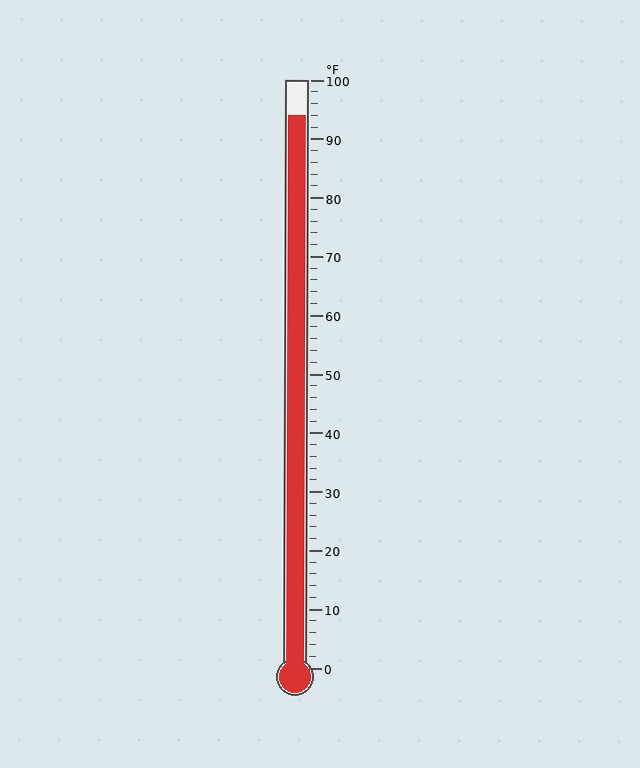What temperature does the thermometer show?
The thermometer shows approximately 94°F.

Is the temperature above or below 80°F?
The temperature is above 80°F.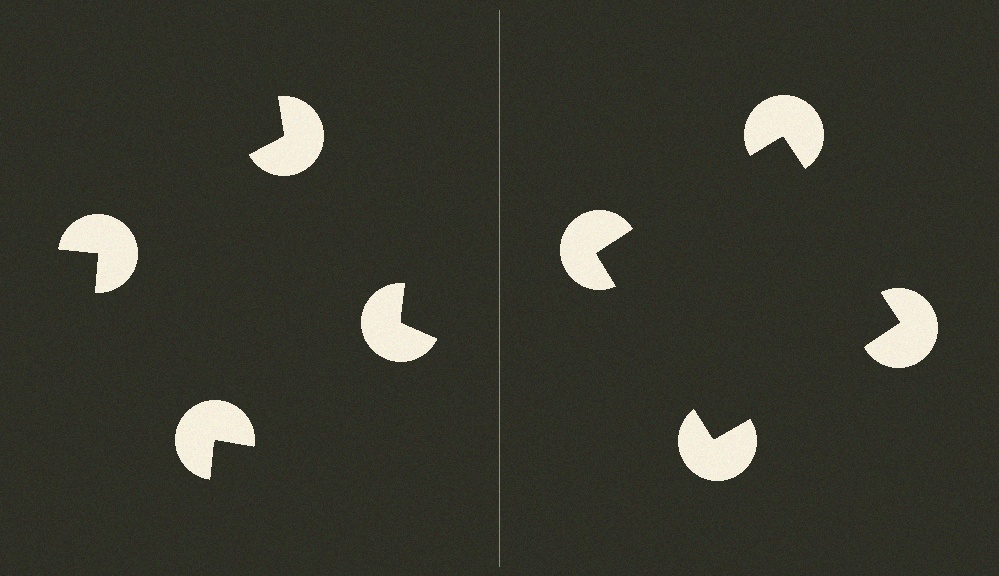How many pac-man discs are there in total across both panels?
8 — 4 on each side.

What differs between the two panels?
The pac-man discs are positioned identically on both sides; only the wedge orientations differ. On the right they align to a square; on the left they are misaligned.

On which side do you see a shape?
An illusory square appears on the right side. On the left side the wedge cuts are rotated, so no coherent shape forms.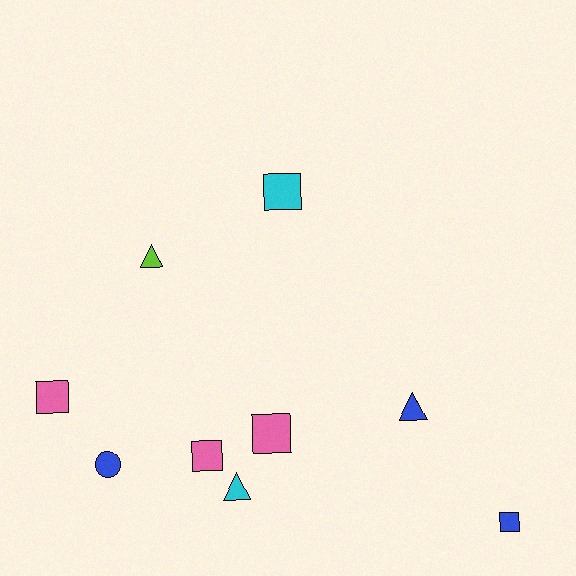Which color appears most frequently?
Pink, with 3 objects.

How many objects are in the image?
There are 9 objects.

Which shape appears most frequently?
Square, with 5 objects.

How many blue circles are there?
There is 1 blue circle.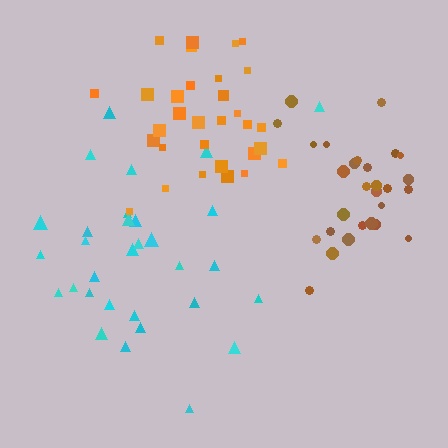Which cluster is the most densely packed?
Orange.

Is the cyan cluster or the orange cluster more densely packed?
Orange.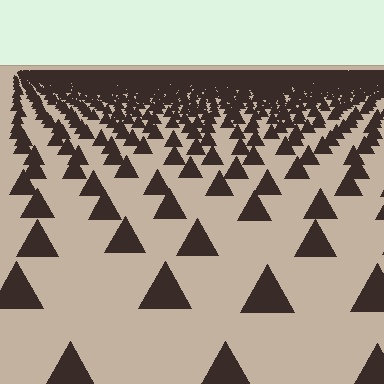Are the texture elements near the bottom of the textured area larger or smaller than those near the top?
Larger. Near the bottom, elements are closer to the viewer and appear at a bigger on-screen size.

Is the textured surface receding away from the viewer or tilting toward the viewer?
The surface is receding away from the viewer. Texture elements get smaller and denser toward the top.